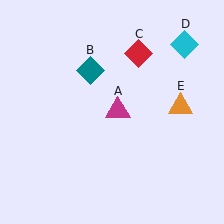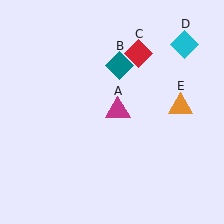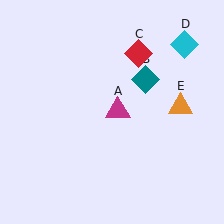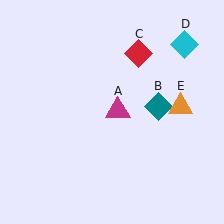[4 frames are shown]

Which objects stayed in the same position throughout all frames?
Magenta triangle (object A) and red diamond (object C) and cyan diamond (object D) and orange triangle (object E) remained stationary.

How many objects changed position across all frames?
1 object changed position: teal diamond (object B).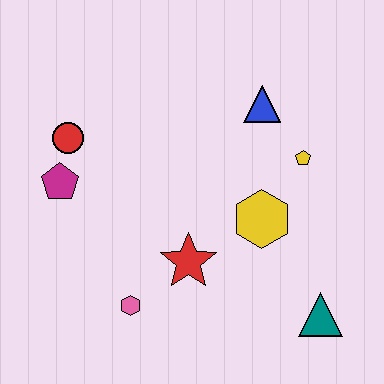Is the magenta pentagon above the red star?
Yes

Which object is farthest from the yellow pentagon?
The magenta pentagon is farthest from the yellow pentagon.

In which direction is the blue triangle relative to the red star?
The blue triangle is above the red star.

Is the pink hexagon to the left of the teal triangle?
Yes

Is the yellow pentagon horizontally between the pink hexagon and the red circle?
No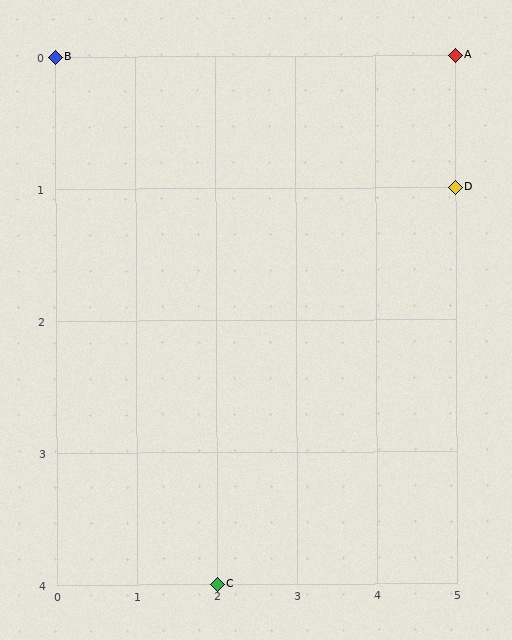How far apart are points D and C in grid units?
Points D and C are 3 columns and 3 rows apart (about 4.2 grid units diagonally).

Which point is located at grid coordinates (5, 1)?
Point D is at (5, 1).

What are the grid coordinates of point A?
Point A is at grid coordinates (5, 0).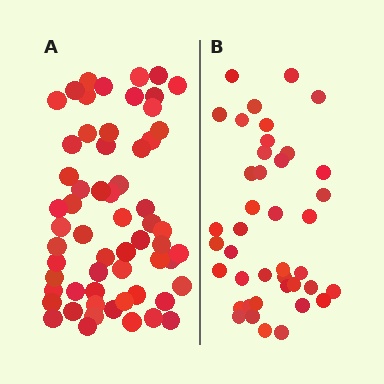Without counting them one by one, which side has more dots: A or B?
Region A (the left region) has more dots.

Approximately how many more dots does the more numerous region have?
Region A has approximately 20 more dots than region B.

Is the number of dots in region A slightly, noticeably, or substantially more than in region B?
Region A has substantially more. The ratio is roughly 1.5 to 1.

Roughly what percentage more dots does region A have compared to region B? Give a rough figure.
About 45% more.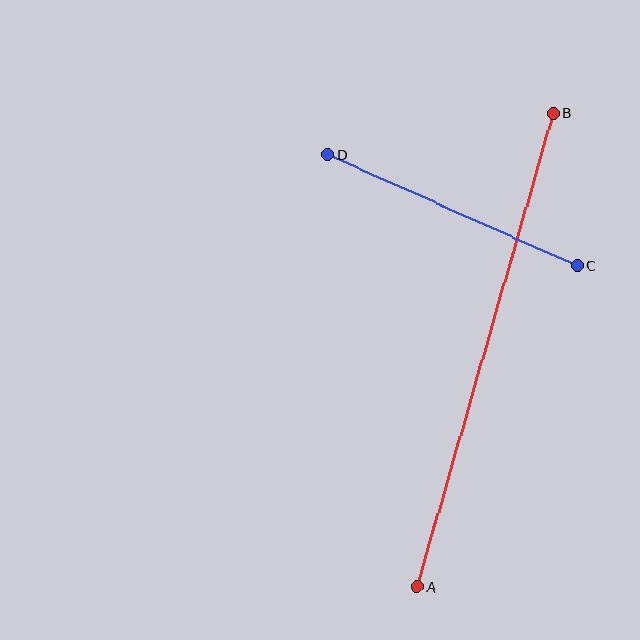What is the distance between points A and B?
The distance is approximately 493 pixels.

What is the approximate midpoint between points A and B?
The midpoint is at approximately (485, 350) pixels.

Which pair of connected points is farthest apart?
Points A and B are farthest apart.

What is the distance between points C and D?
The distance is approximately 272 pixels.